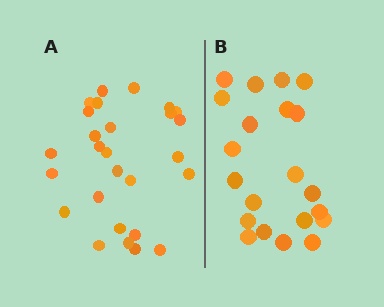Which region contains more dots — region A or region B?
Region A (the left region) has more dots.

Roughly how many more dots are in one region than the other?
Region A has about 6 more dots than region B.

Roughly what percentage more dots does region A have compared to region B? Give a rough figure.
About 30% more.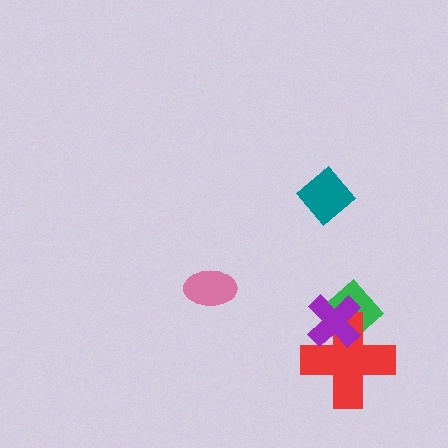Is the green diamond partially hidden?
Yes, it is partially covered by another shape.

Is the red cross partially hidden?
Yes, it is partially covered by another shape.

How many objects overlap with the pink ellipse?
0 objects overlap with the pink ellipse.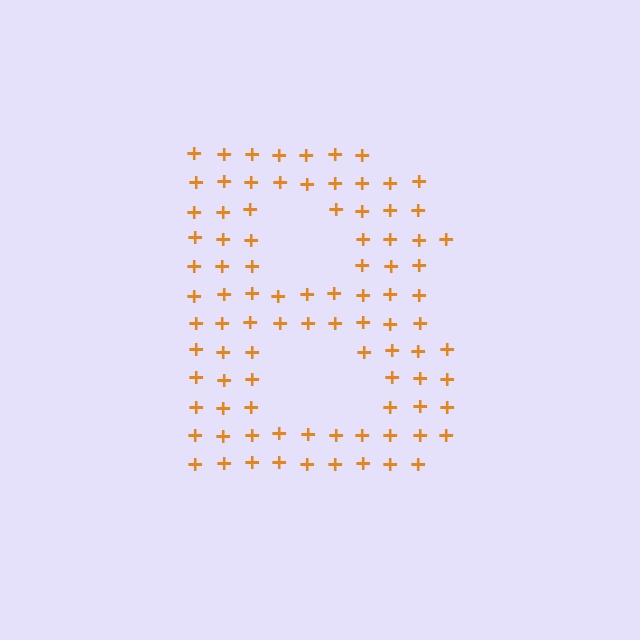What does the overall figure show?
The overall figure shows the letter B.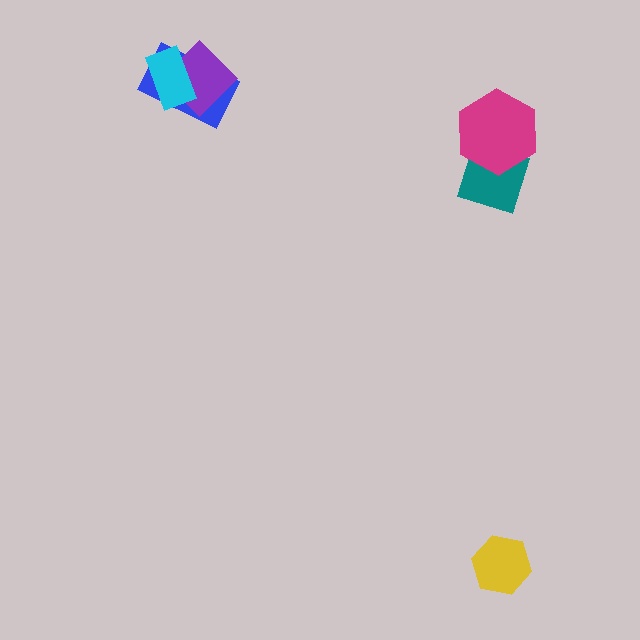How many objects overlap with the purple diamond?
2 objects overlap with the purple diamond.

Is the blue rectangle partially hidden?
Yes, it is partially covered by another shape.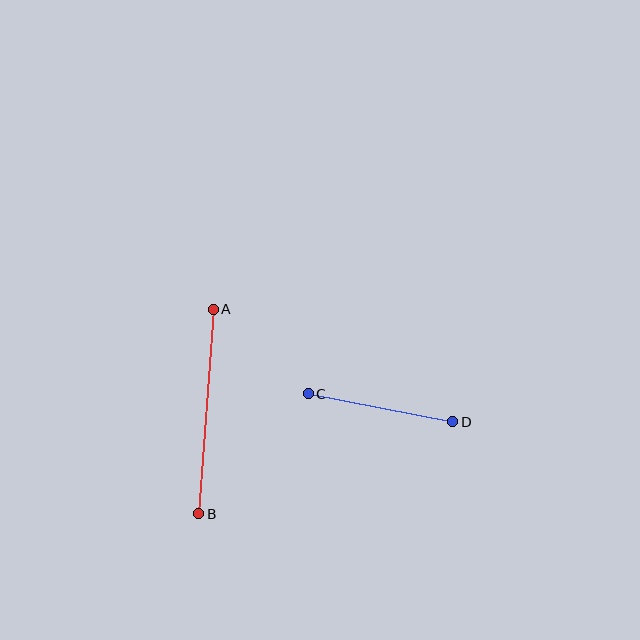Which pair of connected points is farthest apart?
Points A and B are farthest apart.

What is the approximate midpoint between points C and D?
The midpoint is at approximately (380, 408) pixels.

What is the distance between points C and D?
The distance is approximately 147 pixels.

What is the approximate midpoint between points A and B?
The midpoint is at approximately (206, 412) pixels.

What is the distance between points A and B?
The distance is approximately 205 pixels.